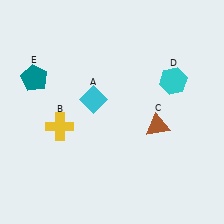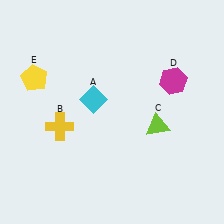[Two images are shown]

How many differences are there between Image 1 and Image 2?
There are 3 differences between the two images.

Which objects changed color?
C changed from brown to lime. D changed from cyan to magenta. E changed from teal to yellow.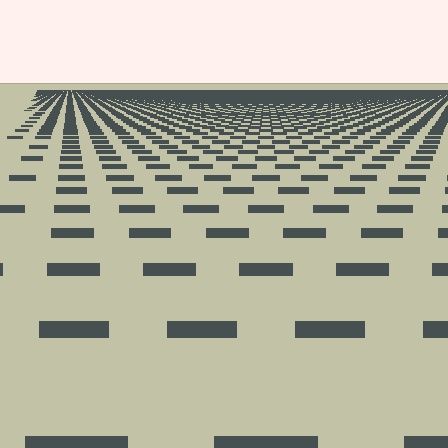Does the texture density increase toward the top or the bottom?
Density increases toward the top.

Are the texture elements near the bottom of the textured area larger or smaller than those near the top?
Larger. Near the bottom, elements are closer to the viewer and appear at a bigger on-screen size.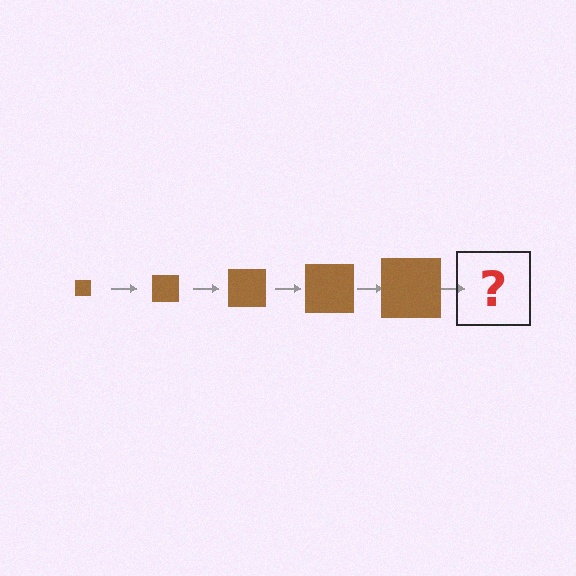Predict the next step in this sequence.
The next step is a brown square, larger than the previous one.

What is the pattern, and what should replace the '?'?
The pattern is that the square gets progressively larger each step. The '?' should be a brown square, larger than the previous one.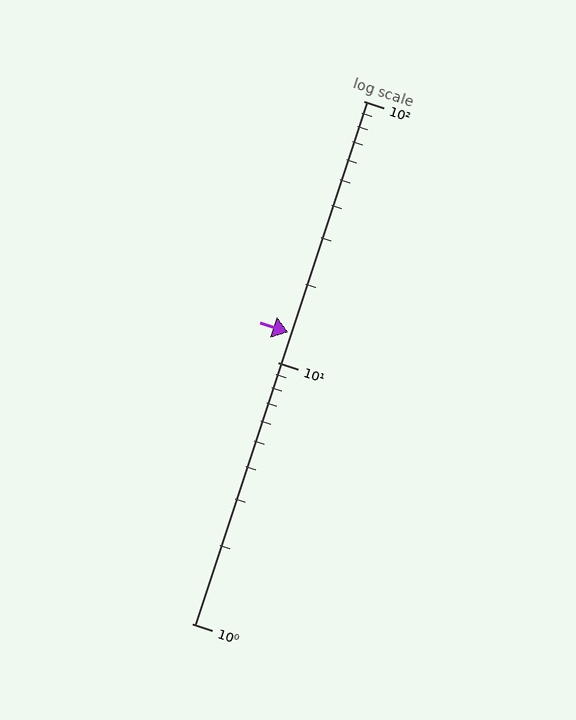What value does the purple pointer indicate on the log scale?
The pointer indicates approximately 13.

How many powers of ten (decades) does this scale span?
The scale spans 2 decades, from 1 to 100.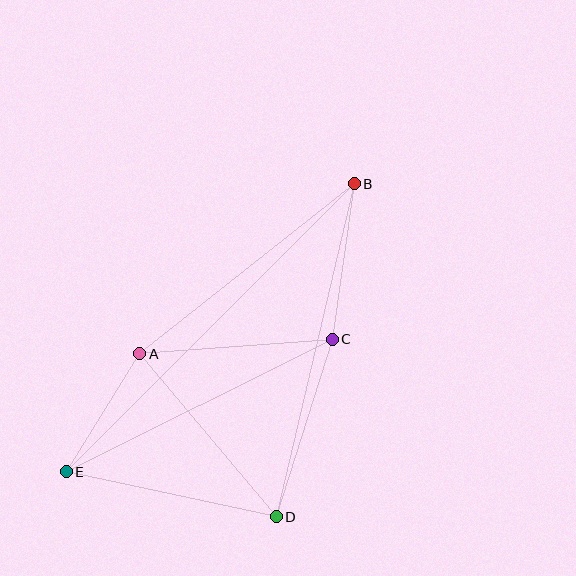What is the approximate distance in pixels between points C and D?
The distance between C and D is approximately 186 pixels.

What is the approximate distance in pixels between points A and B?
The distance between A and B is approximately 274 pixels.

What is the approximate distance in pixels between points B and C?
The distance between B and C is approximately 157 pixels.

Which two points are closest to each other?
Points A and E are closest to each other.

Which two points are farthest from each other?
Points B and E are farthest from each other.